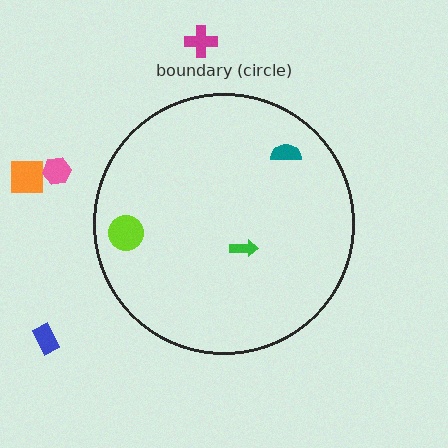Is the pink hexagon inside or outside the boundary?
Outside.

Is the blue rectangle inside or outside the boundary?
Outside.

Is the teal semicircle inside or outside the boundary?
Inside.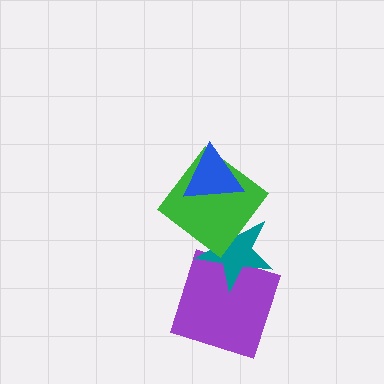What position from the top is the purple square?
The purple square is 4th from the top.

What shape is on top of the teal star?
The green diamond is on top of the teal star.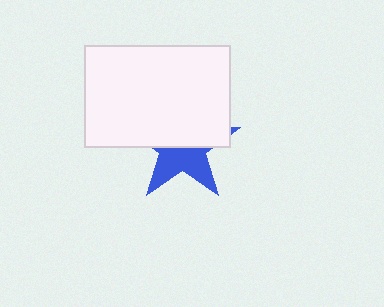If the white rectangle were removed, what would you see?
You would see the complete blue star.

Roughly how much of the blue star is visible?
About half of it is visible (roughly 45%).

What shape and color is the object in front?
The object in front is a white rectangle.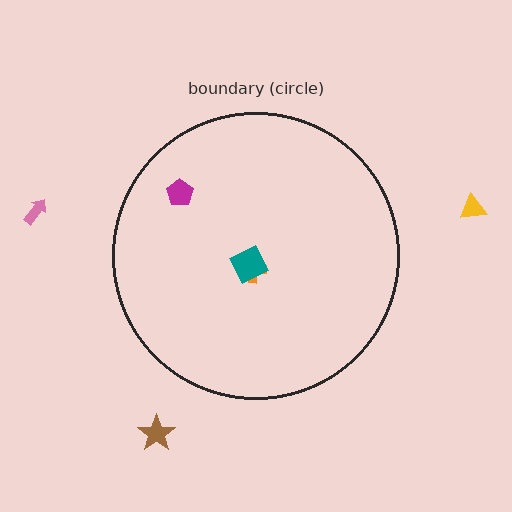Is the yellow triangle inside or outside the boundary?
Outside.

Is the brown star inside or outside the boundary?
Outside.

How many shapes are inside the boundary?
3 inside, 3 outside.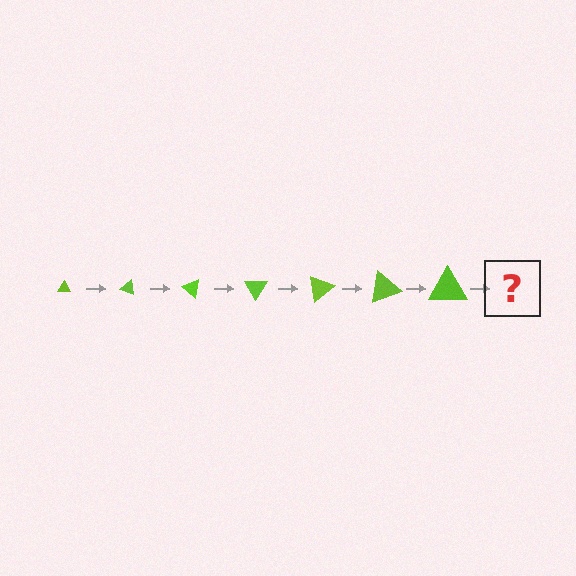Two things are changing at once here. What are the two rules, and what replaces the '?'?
The two rules are that the triangle grows larger each step and it rotates 20 degrees each step. The '?' should be a triangle, larger than the previous one and rotated 140 degrees from the start.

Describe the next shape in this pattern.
It should be a triangle, larger than the previous one and rotated 140 degrees from the start.